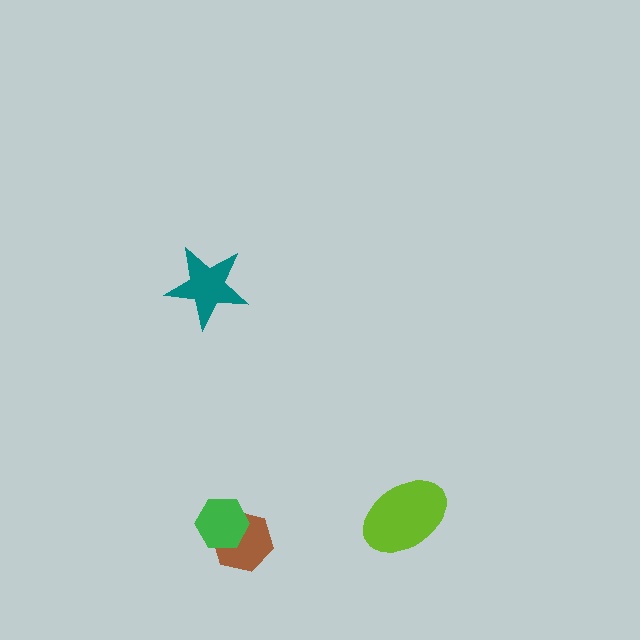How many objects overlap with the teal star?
0 objects overlap with the teal star.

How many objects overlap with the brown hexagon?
1 object overlaps with the brown hexagon.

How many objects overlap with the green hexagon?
1 object overlaps with the green hexagon.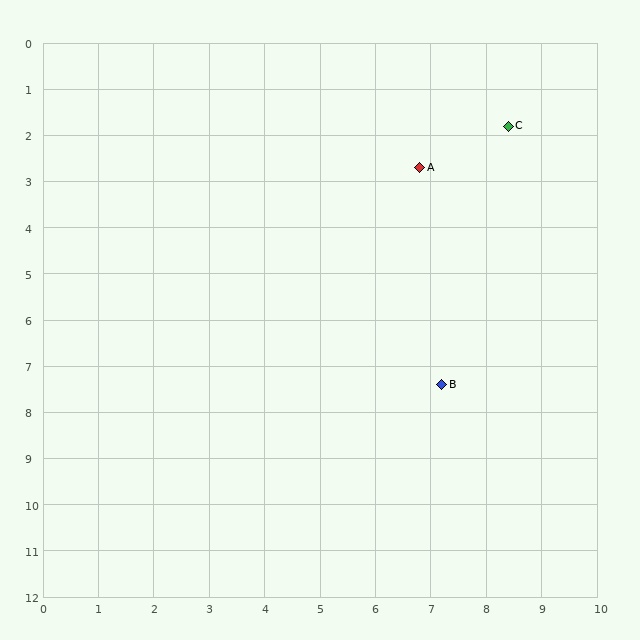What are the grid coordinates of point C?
Point C is at approximately (8.4, 1.8).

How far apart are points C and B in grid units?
Points C and B are about 5.7 grid units apart.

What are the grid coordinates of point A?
Point A is at approximately (6.8, 2.7).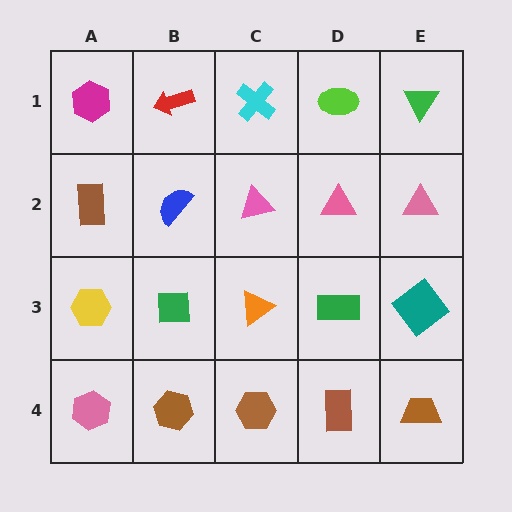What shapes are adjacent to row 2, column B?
A red arrow (row 1, column B), a green square (row 3, column B), a brown rectangle (row 2, column A), a pink triangle (row 2, column C).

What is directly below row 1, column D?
A pink triangle.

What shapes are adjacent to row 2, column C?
A cyan cross (row 1, column C), an orange triangle (row 3, column C), a blue semicircle (row 2, column B), a pink triangle (row 2, column D).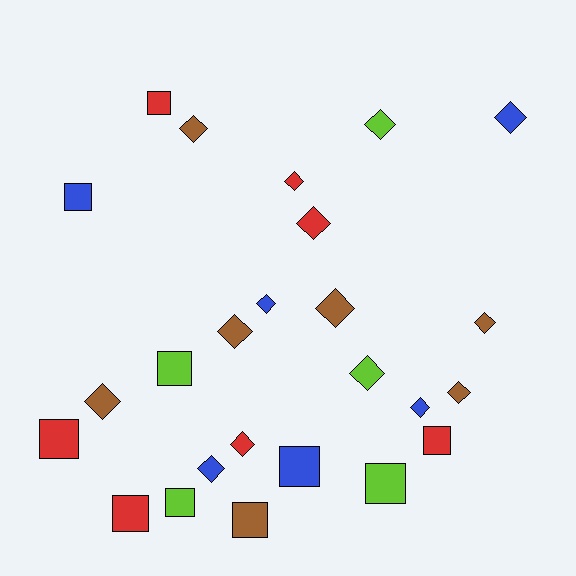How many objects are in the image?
There are 25 objects.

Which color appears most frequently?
Brown, with 7 objects.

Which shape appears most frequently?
Diamond, with 15 objects.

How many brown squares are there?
There is 1 brown square.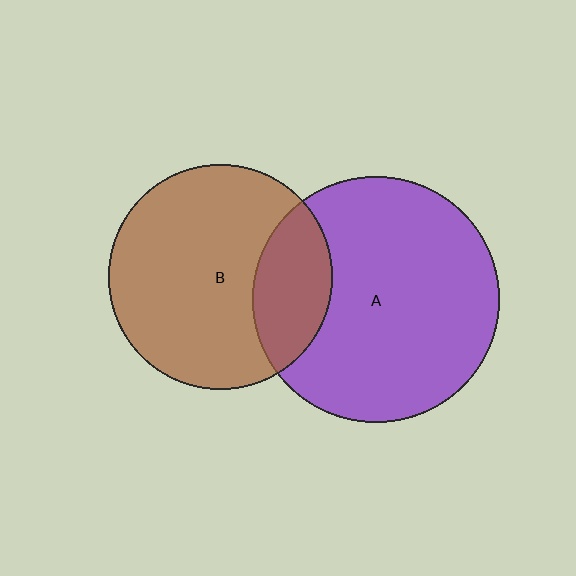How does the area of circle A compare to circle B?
Approximately 1.2 times.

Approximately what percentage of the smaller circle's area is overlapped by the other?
Approximately 25%.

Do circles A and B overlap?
Yes.